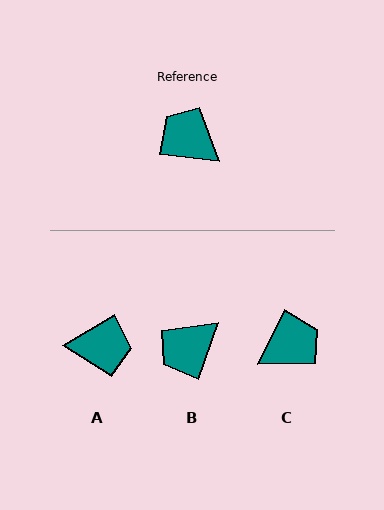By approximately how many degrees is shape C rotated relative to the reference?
Approximately 109 degrees clockwise.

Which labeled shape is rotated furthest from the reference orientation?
A, about 142 degrees away.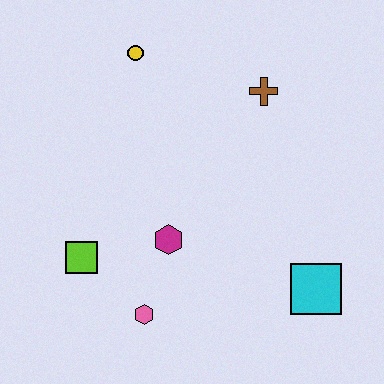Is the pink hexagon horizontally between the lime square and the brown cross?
Yes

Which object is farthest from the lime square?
The brown cross is farthest from the lime square.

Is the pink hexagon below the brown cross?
Yes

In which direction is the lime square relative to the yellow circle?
The lime square is below the yellow circle.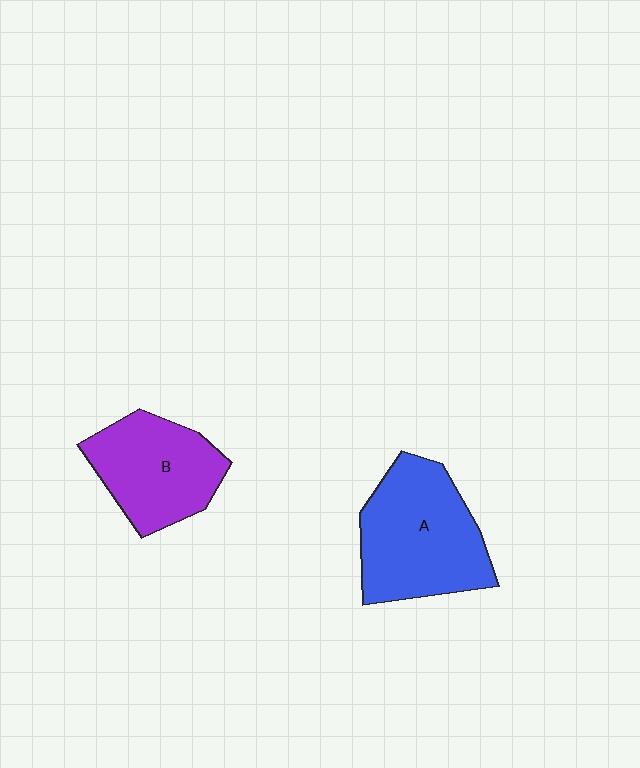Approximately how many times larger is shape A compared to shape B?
Approximately 1.3 times.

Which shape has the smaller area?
Shape B (purple).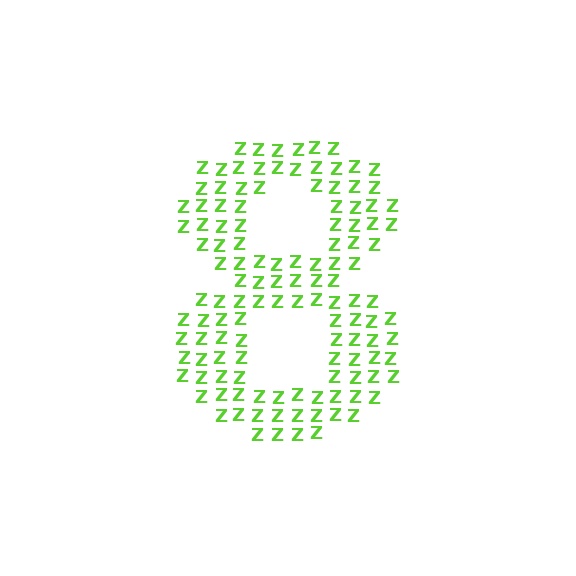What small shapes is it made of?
It is made of small letter Z's.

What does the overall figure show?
The overall figure shows the digit 8.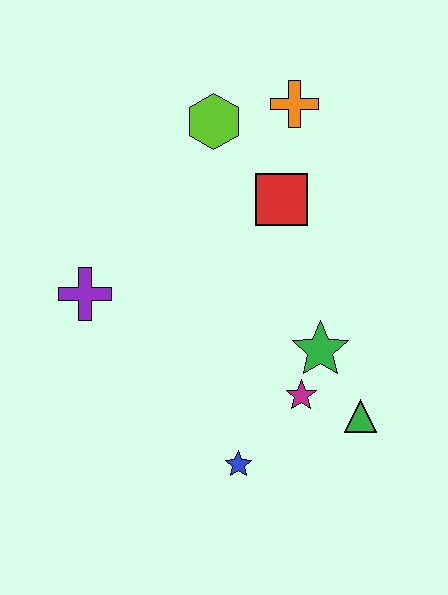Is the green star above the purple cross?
No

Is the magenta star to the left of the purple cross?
No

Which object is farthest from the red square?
The blue star is farthest from the red square.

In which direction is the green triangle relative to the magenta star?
The green triangle is to the right of the magenta star.